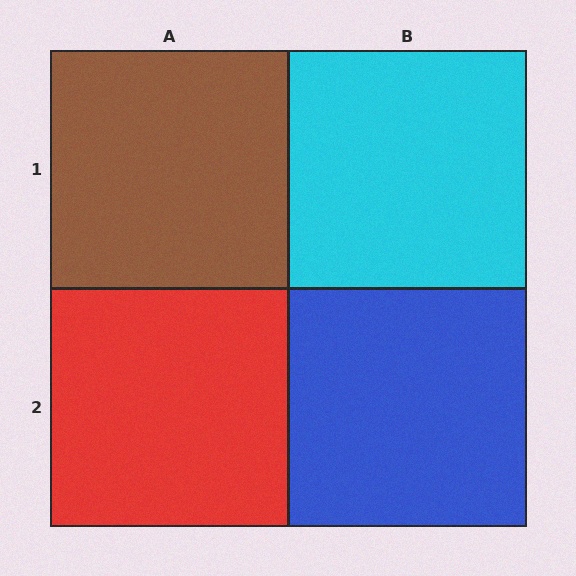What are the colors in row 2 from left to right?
Red, blue.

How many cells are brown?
1 cell is brown.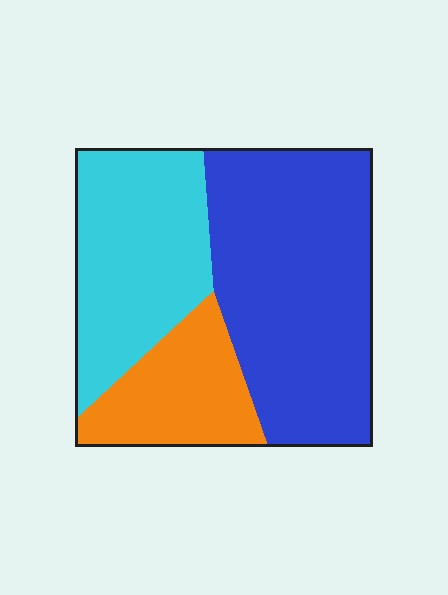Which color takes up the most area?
Blue, at roughly 50%.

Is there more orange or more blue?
Blue.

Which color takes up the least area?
Orange, at roughly 20%.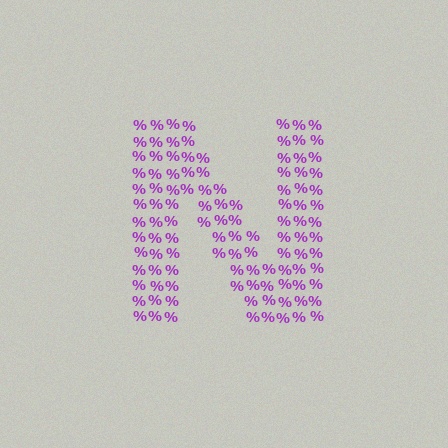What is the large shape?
The large shape is the letter N.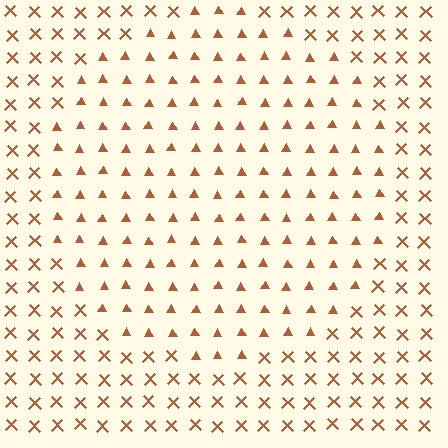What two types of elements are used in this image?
The image uses triangles inside the circle region and X marks outside it.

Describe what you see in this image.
The image is filled with small brown elements arranged in a uniform grid. A circle-shaped region contains triangles, while the surrounding area contains X marks. The boundary is defined purely by the change in element shape.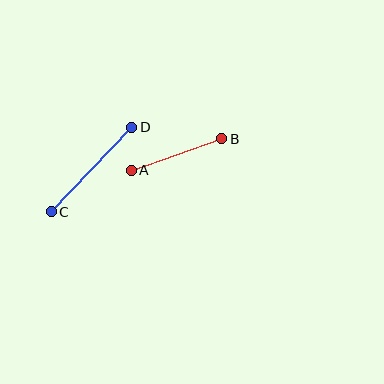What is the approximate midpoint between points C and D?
The midpoint is at approximately (91, 170) pixels.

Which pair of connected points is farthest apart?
Points C and D are farthest apart.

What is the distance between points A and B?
The distance is approximately 96 pixels.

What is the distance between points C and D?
The distance is approximately 117 pixels.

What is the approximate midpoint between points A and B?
The midpoint is at approximately (176, 154) pixels.